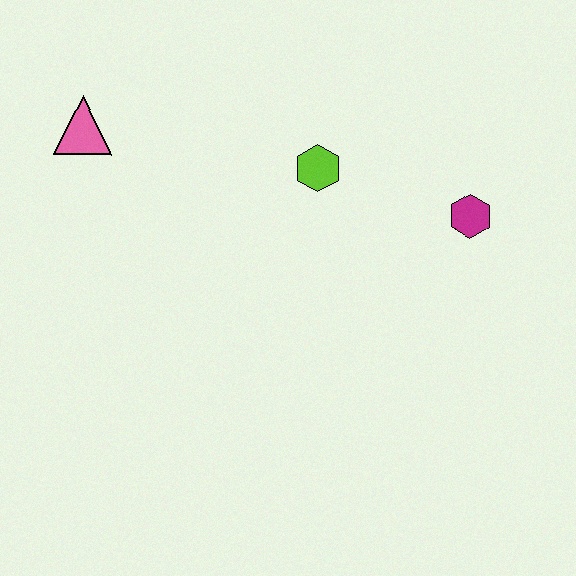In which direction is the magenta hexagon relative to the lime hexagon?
The magenta hexagon is to the right of the lime hexagon.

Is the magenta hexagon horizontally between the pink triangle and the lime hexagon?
No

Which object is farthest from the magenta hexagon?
The pink triangle is farthest from the magenta hexagon.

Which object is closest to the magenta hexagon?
The lime hexagon is closest to the magenta hexagon.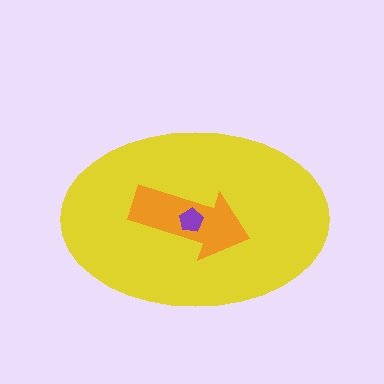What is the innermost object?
The purple pentagon.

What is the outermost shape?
The yellow ellipse.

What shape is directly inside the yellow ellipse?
The orange arrow.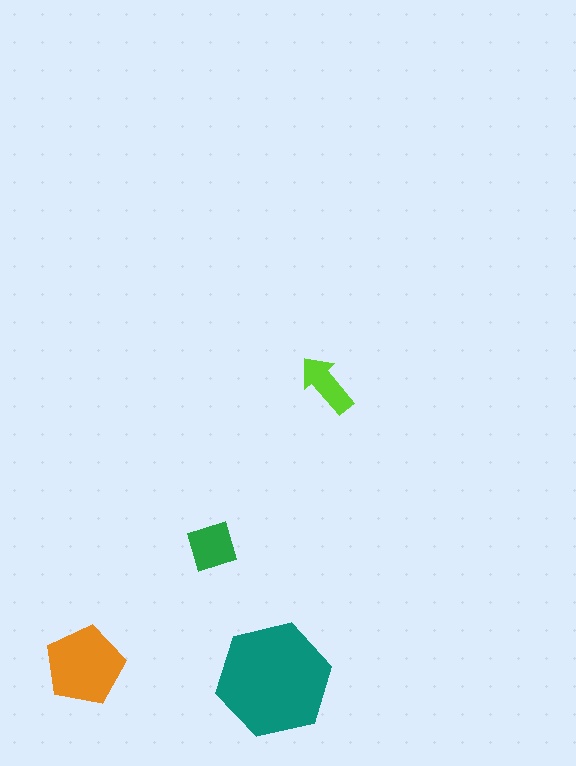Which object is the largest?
The teal hexagon.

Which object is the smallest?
The lime arrow.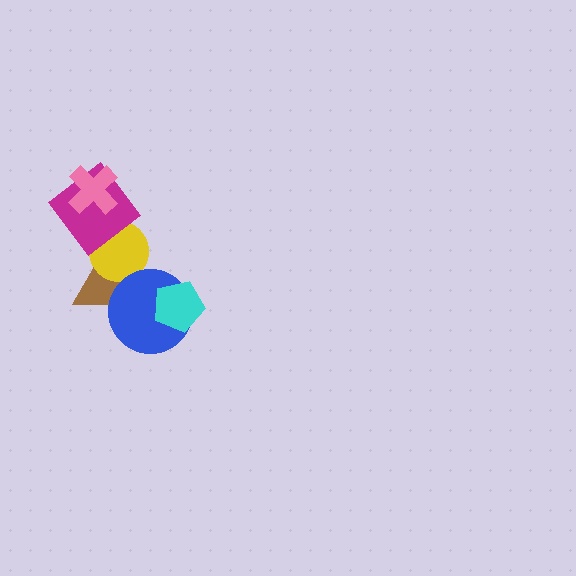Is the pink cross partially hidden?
No, no other shape covers it.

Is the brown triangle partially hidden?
Yes, it is partially covered by another shape.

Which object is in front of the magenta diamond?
The pink cross is in front of the magenta diamond.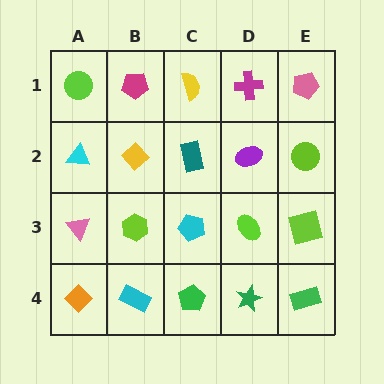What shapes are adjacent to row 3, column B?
A yellow diamond (row 2, column B), a cyan rectangle (row 4, column B), a pink triangle (row 3, column A), a cyan pentagon (row 3, column C).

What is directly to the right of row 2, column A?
A yellow diamond.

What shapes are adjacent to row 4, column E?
A lime square (row 3, column E), a green star (row 4, column D).